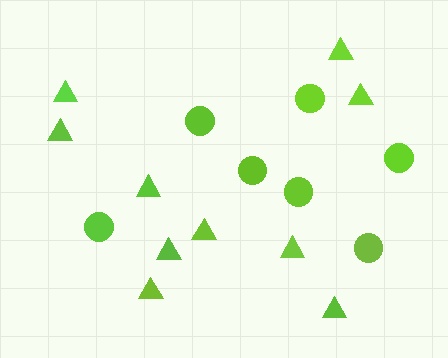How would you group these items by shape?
There are 2 groups: one group of circles (7) and one group of triangles (10).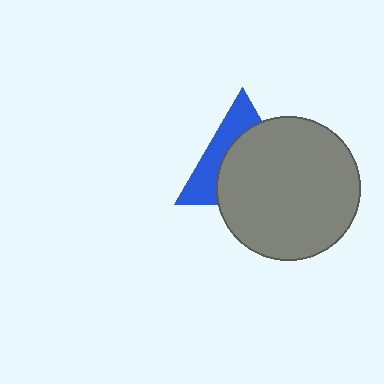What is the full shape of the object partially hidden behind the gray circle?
The partially hidden object is a blue triangle.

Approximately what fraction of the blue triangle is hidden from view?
Roughly 62% of the blue triangle is hidden behind the gray circle.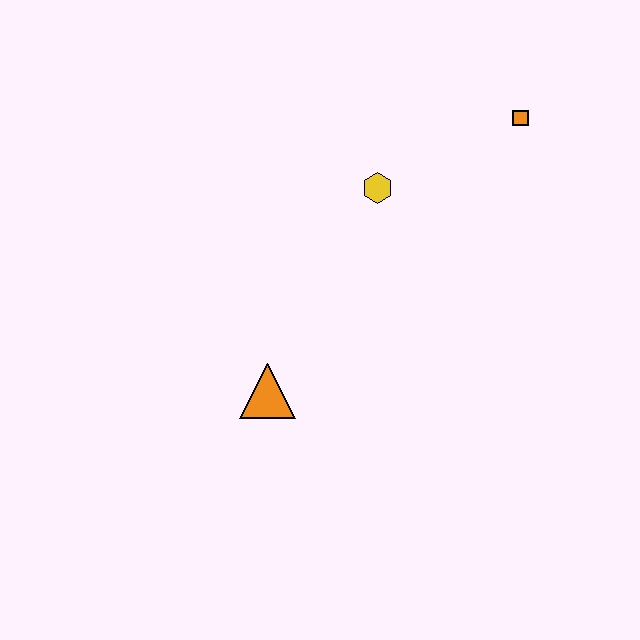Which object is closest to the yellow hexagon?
The orange square is closest to the yellow hexagon.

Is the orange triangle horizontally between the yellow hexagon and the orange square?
No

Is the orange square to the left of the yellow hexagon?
No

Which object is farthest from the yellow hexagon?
The orange triangle is farthest from the yellow hexagon.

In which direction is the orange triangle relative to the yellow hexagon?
The orange triangle is below the yellow hexagon.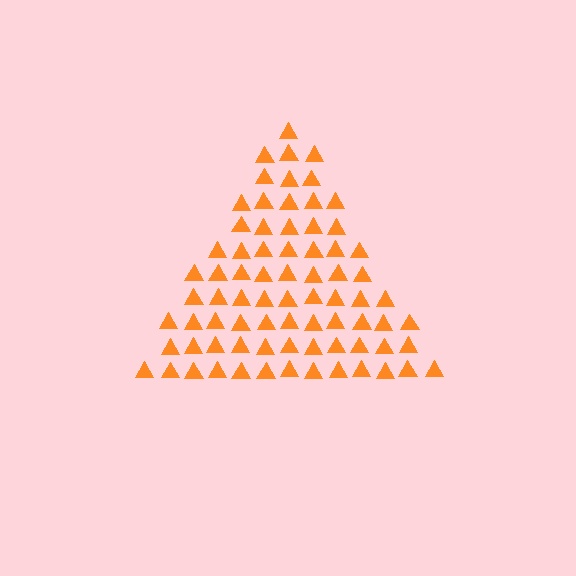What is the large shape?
The large shape is a triangle.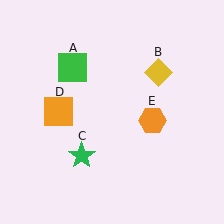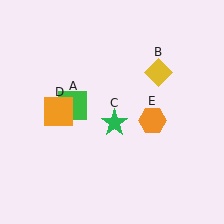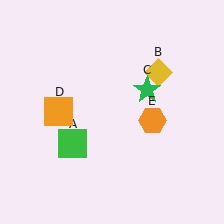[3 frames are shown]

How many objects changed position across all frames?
2 objects changed position: green square (object A), green star (object C).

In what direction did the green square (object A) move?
The green square (object A) moved down.